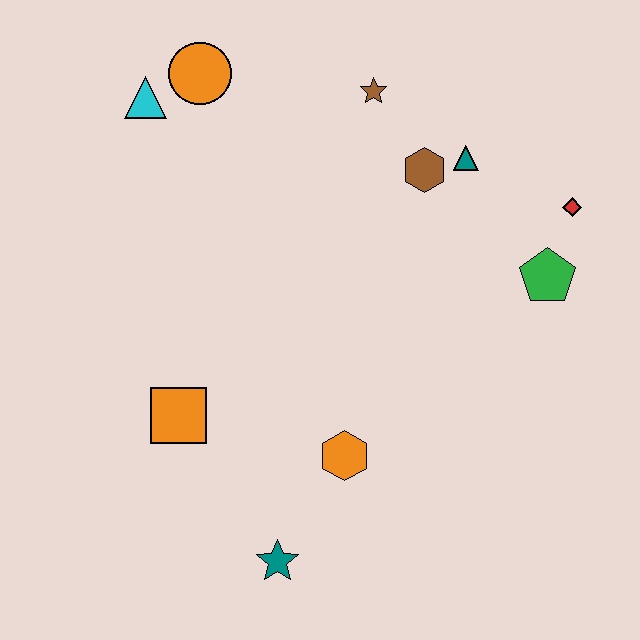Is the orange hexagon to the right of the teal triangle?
No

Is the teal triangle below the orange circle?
Yes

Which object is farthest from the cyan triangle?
The teal star is farthest from the cyan triangle.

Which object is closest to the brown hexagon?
The teal triangle is closest to the brown hexagon.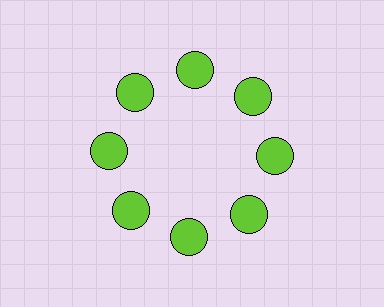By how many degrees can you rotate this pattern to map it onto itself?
The pattern maps onto itself every 45 degrees of rotation.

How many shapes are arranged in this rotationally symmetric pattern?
There are 8 shapes, arranged in 8 groups of 1.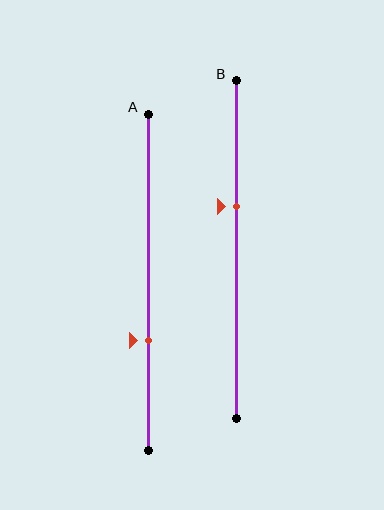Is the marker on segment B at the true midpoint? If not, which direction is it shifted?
No, the marker on segment B is shifted upward by about 13% of the segment length.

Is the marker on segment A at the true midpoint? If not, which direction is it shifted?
No, the marker on segment A is shifted downward by about 17% of the segment length.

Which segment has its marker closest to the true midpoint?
Segment B has its marker closest to the true midpoint.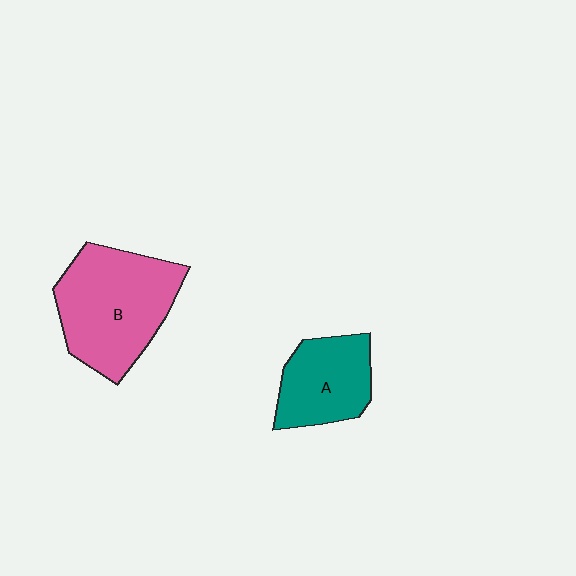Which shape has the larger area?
Shape B (pink).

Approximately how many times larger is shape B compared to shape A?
Approximately 1.6 times.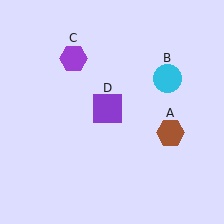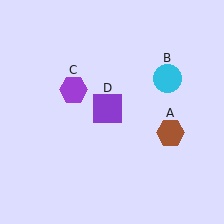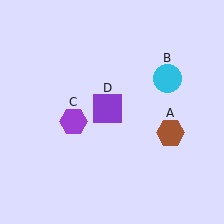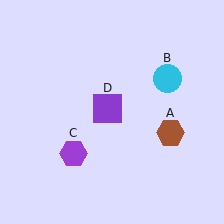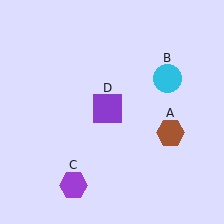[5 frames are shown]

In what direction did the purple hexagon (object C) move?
The purple hexagon (object C) moved down.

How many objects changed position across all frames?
1 object changed position: purple hexagon (object C).